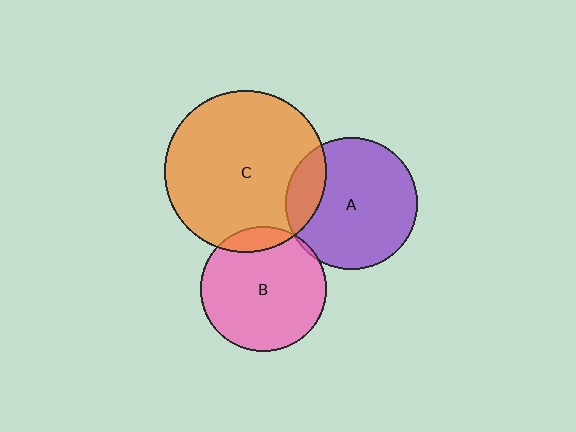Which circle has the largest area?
Circle C (orange).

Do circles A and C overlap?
Yes.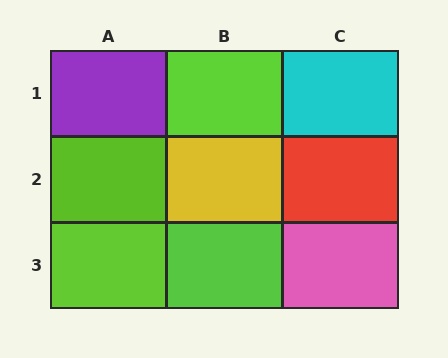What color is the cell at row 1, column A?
Purple.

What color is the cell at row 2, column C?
Red.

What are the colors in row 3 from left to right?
Lime, lime, pink.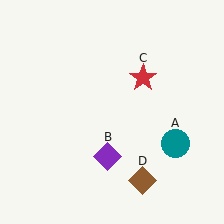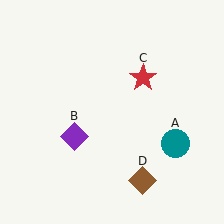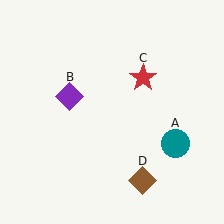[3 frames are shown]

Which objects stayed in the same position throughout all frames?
Teal circle (object A) and red star (object C) and brown diamond (object D) remained stationary.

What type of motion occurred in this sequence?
The purple diamond (object B) rotated clockwise around the center of the scene.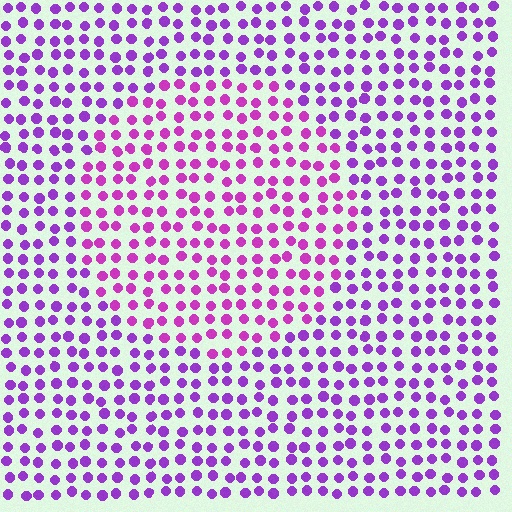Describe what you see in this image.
The image is filled with small purple elements in a uniform arrangement. A circle-shaped region is visible where the elements are tinted to a slightly different hue, forming a subtle color boundary.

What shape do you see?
I see a circle.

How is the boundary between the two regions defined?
The boundary is defined purely by a slight shift in hue (about 26 degrees). Spacing, size, and orientation are identical on both sides.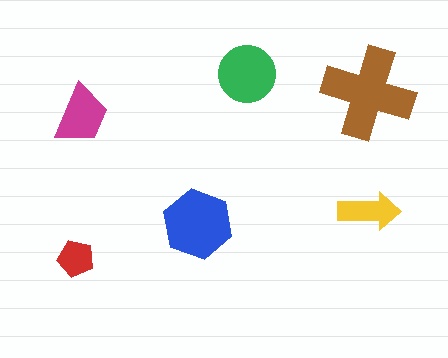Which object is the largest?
The brown cross.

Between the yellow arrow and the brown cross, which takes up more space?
The brown cross.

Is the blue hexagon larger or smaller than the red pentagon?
Larger.